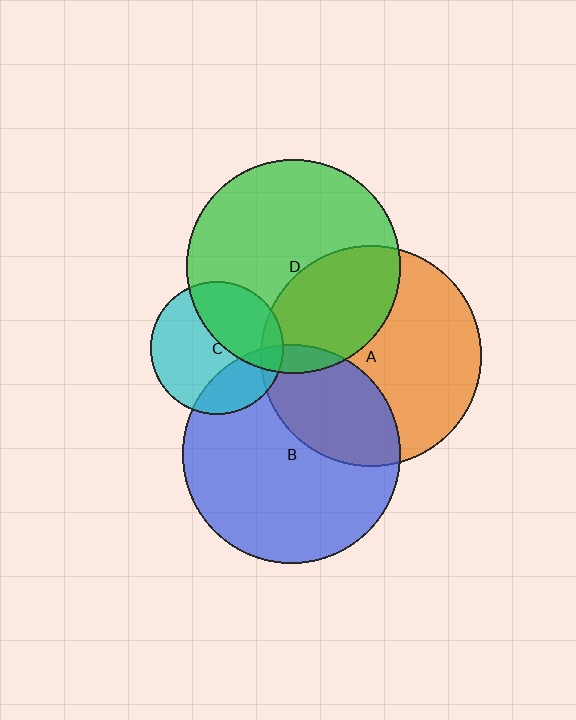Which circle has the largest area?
Circle A (orange).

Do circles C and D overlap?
Yes.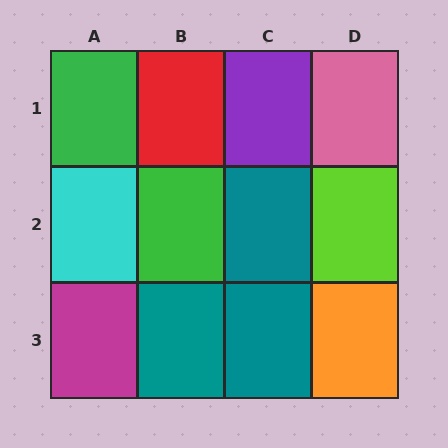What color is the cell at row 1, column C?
Purple.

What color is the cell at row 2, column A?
Cyan.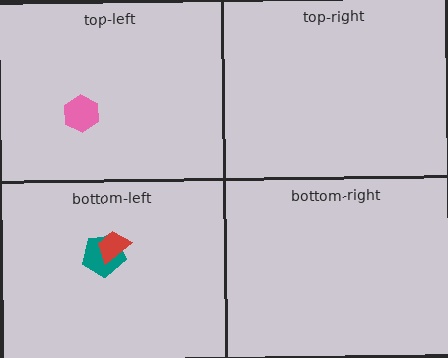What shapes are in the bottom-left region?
The teal pentagon, the red trapezoid.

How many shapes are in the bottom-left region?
2.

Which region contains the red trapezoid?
The bottom-left region.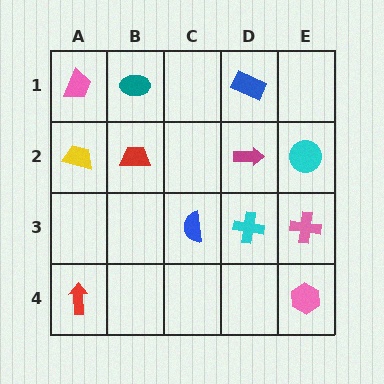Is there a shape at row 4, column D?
No, that cell is empty.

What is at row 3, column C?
A blue semicircle.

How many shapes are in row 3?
3 shapes.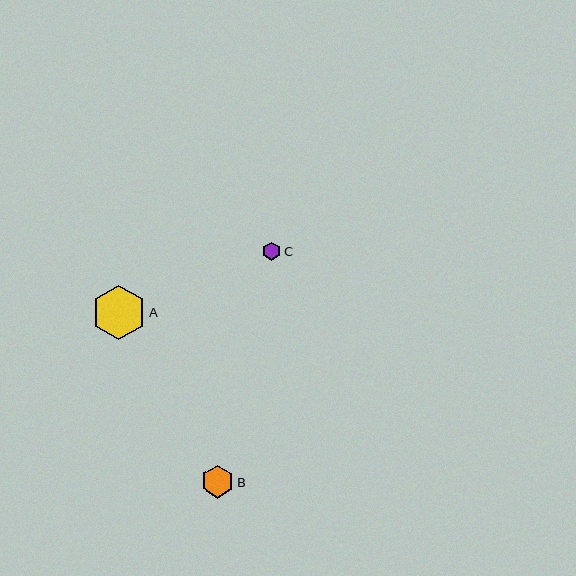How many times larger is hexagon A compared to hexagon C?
Hexagon A is approximately 3.0 times the size of hexagon C.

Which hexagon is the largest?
Hexagon A is the largest with a size of approximately 55 pixels.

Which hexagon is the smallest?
Hexagon C is the smallest with a size of approximately 18 pixels.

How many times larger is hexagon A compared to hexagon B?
Hexagon A is approximately 1.7 times the size of hexagon B.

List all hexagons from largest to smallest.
From largest to smallest: A, B, C.